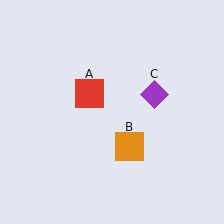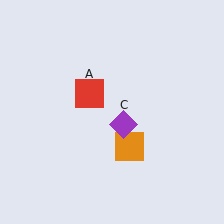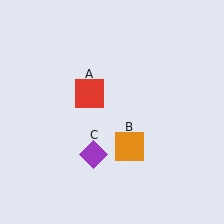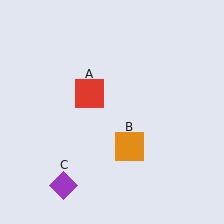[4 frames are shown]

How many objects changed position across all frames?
1 object changed position: purple diamond (object C).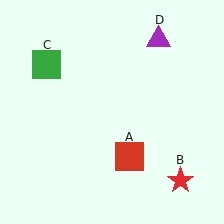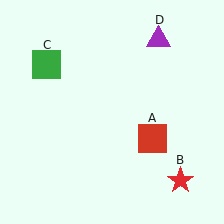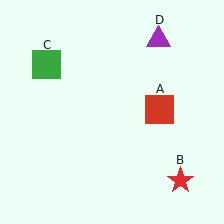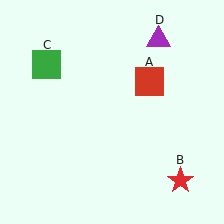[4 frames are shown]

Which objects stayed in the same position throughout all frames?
Red star (object B) and green square (object C) and purple triangle (object D) remained stationary.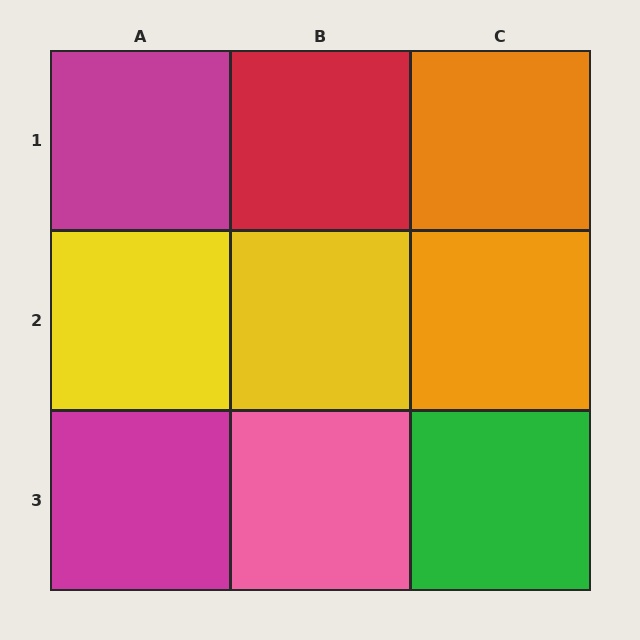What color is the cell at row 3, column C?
Green.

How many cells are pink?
1 cell is pink.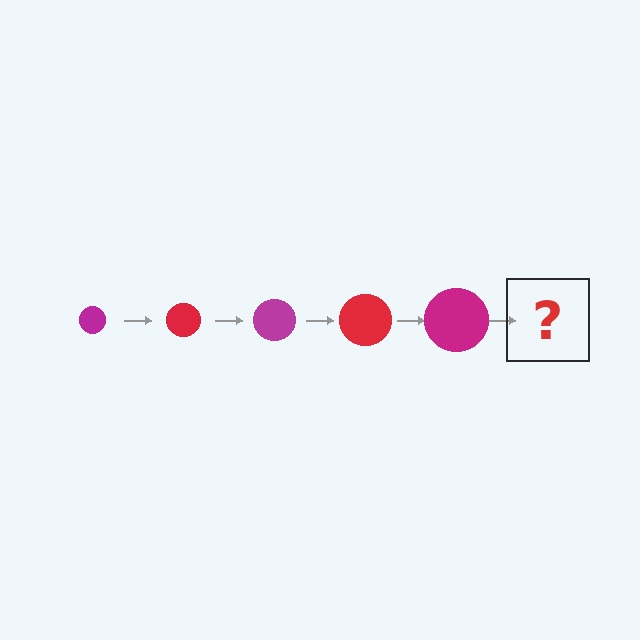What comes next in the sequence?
The next element should be a red circle, larger than the previous one.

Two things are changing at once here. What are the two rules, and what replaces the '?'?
The two rules are that the circle grows larger each step and the color cycles through magenta and red. The '?' should be a red circle, larger than the previous one.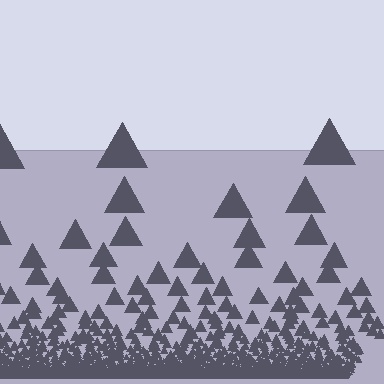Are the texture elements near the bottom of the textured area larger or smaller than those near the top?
Smaller. The gradient is inverted — elements near the bottom are smaller and denser.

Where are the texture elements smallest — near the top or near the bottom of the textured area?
Near the bottom.